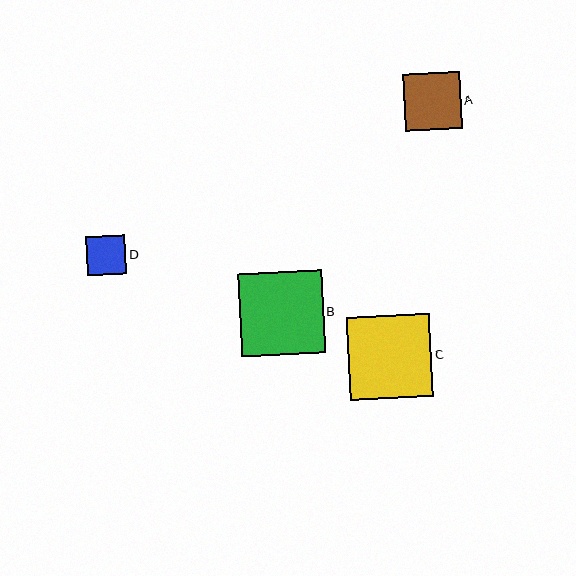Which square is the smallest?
Square D is the smallest with a size of approximately 39 pixels.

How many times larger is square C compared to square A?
Square C is approximately 1.5 times the size of square A.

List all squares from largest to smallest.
From largest to smallest: B, C, A, D.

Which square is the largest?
Square B is the largest with a size of approximately 83 pixels.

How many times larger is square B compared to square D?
Square B is approximately 2.2 times the size of square D.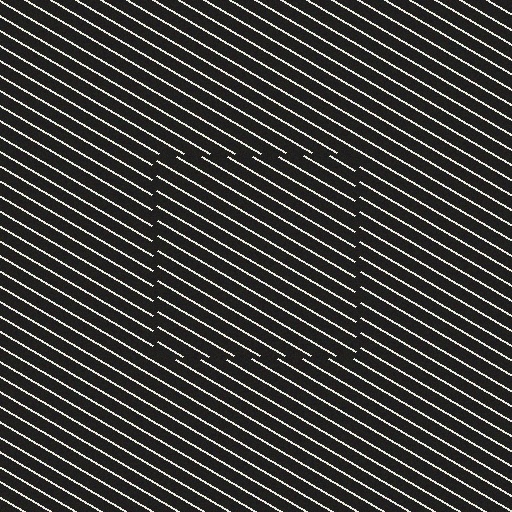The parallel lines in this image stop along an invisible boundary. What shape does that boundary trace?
An illusory square. The interior of the shape contains the same grating, shifted by half a period — the contour is defined by the phase discontinuity where line-ends from the inner and outer gratings abut.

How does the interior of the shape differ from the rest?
The interior of the shape contains the same grating, shifted by half a period — the contour is defined by the phase discontinuity where line-ends from the inner and outer gratings abut.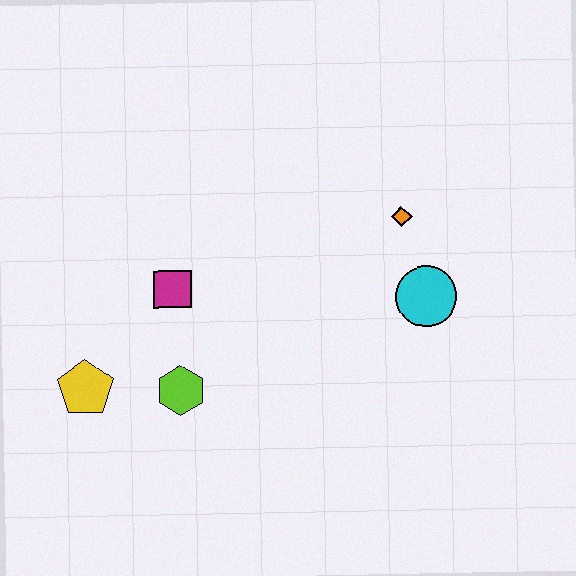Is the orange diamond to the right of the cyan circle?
No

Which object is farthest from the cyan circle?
The yellow pentagon is farthest from the cyan circle.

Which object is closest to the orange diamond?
The cyan circle is closest to the orange diamond.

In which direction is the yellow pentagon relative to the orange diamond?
The yellow pentagon is to the left of the orange diamond.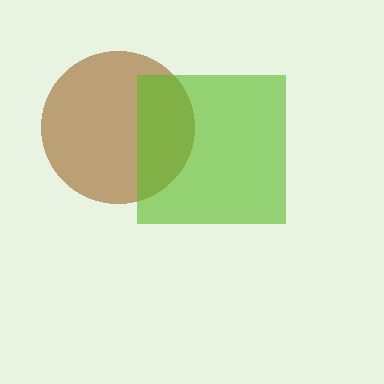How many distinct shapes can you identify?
There are 2 distinct shapes: a brown circle, a lime square.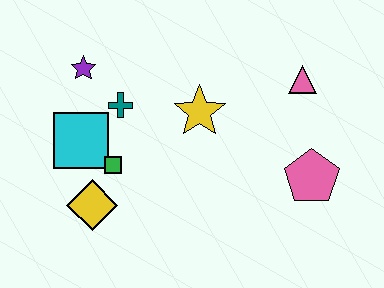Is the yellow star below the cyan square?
No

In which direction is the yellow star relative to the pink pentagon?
The yellow star is to the left of the pink pentagon.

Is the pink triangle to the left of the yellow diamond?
No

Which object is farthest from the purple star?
The pink pentagon is farthest from the purple star.